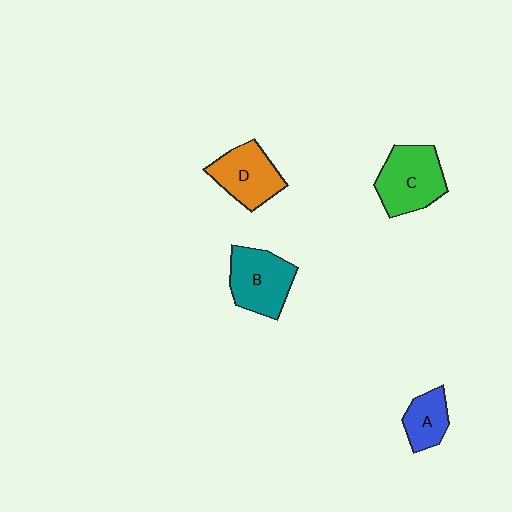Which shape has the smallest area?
Shape A (blue).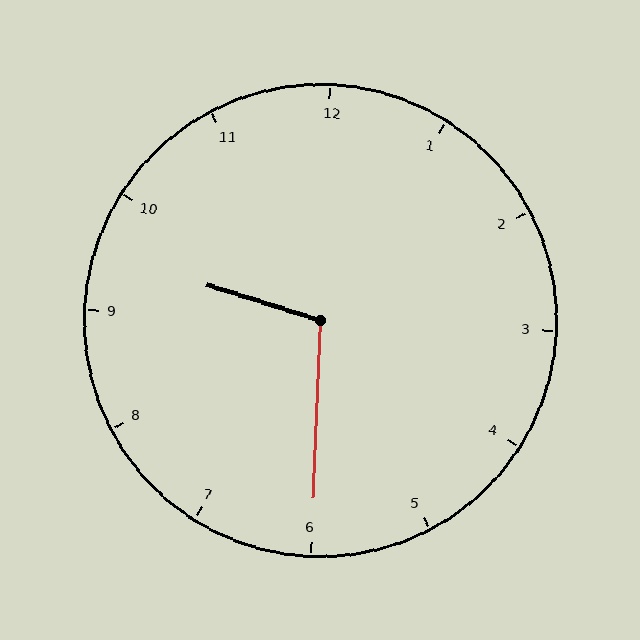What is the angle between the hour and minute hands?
Approximately 105 degrees.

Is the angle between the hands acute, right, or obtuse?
It is obtuse.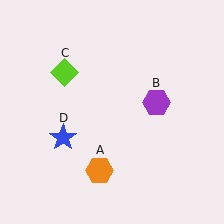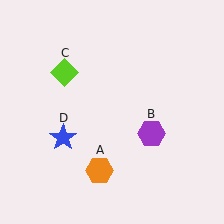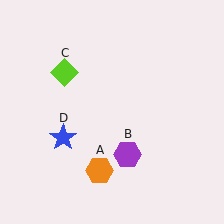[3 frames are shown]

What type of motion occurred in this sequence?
The purple hexagon (object B) rotated clockwise around the center of the scene.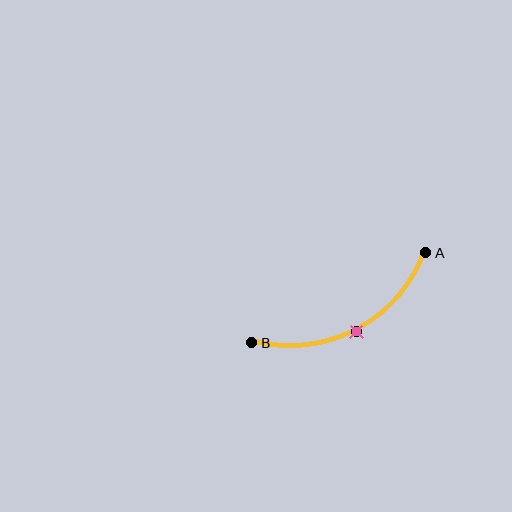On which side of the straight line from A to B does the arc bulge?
The arc bulges below the straight line connecting A and B.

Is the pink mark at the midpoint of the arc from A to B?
Yes. The pink mark lies on the arc at equal arc-length from both A and B — it is the arc midpoint.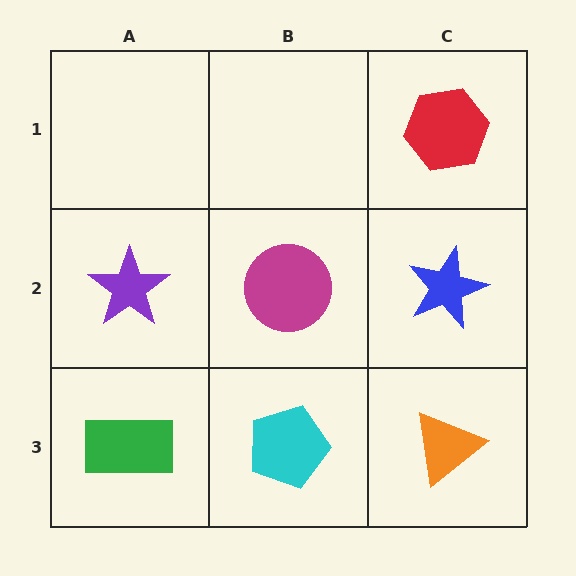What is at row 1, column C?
A red hexagon.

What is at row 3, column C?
An orange triangle.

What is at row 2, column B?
A magenta circle.